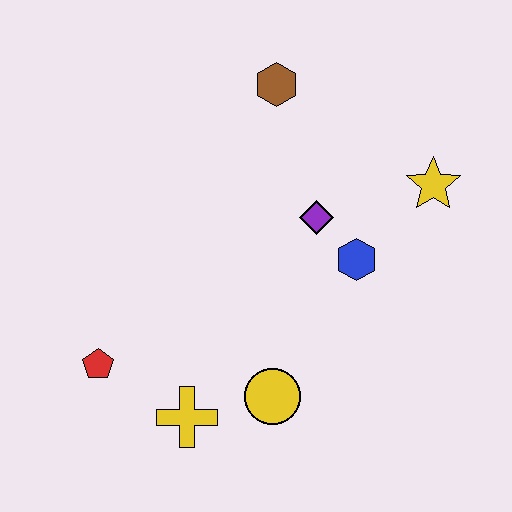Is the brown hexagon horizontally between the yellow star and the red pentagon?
Yes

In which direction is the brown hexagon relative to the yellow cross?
The brown hexagon is above the yellow cross.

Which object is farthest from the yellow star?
The red pentagon is farthest from the yellow star.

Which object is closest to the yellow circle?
The yellow cross is closest to the yellow circle.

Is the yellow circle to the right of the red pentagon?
Yes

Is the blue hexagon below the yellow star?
Yes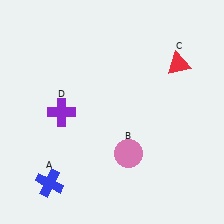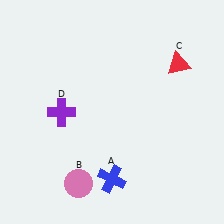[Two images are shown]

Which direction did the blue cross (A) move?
The blue cross (A) moved right.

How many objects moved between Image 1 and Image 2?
2 objects moved between the two images.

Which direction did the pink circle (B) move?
The pink circle (B) moved left.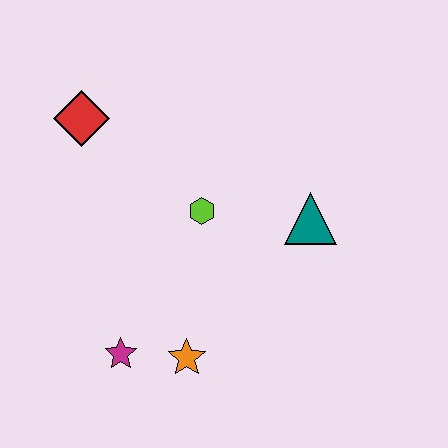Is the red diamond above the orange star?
Yes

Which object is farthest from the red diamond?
The orange star is farthest from the red diamond.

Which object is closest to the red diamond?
The lime hexagon is closest to the red diamond.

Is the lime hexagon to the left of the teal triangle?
Yes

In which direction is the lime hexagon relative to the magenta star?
The lime hexagon is above the magenta star.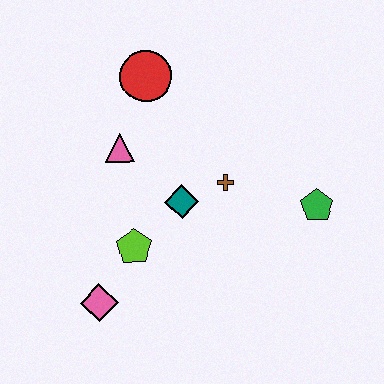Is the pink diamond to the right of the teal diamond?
No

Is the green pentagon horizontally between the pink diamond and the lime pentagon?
No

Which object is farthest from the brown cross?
The pink diamond is farthest from the brown cross.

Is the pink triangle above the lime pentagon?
Yes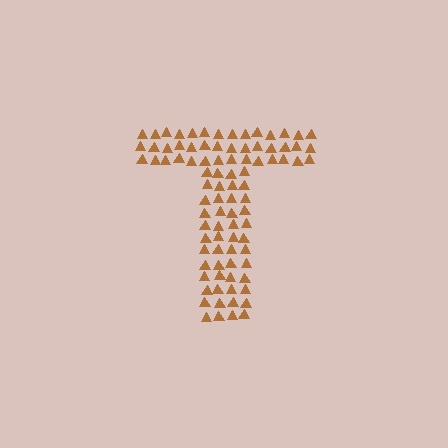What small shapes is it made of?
It is made of small triangles.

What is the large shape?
The large shape is the letter T.